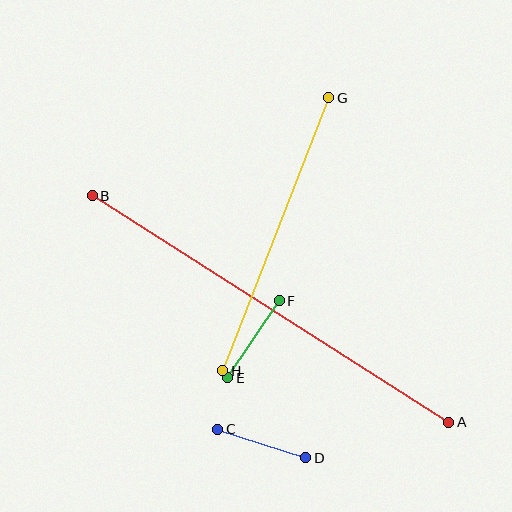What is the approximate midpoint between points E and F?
The midpoint is at approximately (253, 339) pixels.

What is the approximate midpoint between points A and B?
The midpoint is at approximately (271, 309) pixels.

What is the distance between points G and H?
The distance is approximately 293 pixels.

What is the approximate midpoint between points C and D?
The midpoint is at approximately (262, 444) pixels.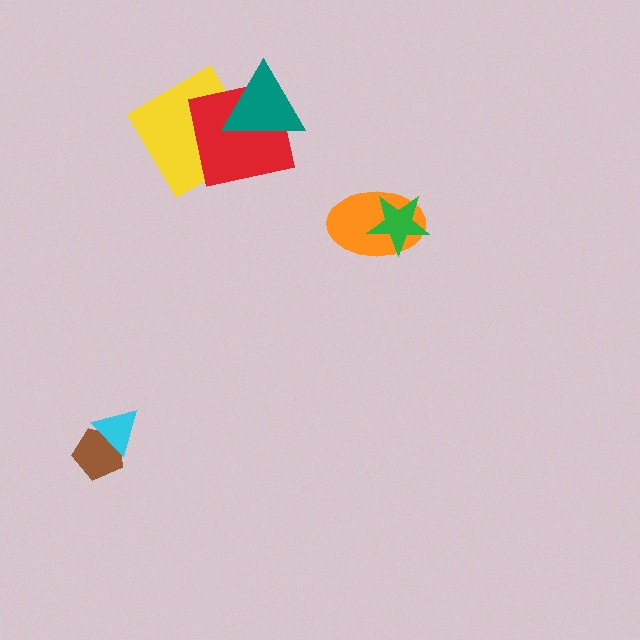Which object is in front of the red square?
The teal triangle is in front of the red square.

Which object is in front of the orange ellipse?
The green star is in front of the orange ellipse.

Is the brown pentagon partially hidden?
Yes, it is partially covered by another shape.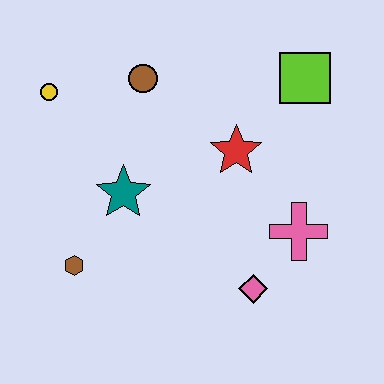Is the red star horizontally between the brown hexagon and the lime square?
Yes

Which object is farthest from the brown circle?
The pink diamond is farthest from the brown circle.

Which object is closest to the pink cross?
The pink diamond is closest to the pink cross.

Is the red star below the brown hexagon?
No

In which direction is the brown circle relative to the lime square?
The brown circle is to the left of the lime square.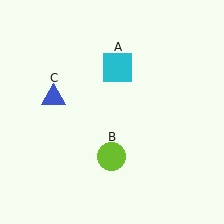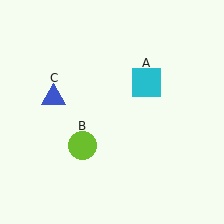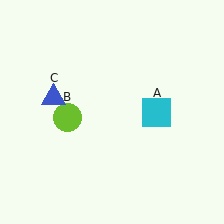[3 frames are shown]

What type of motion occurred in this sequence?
The cyan square (object A), lime circle (object B) rotated clockwise around the center of the scene.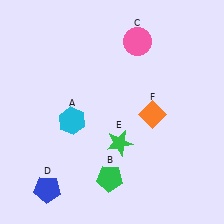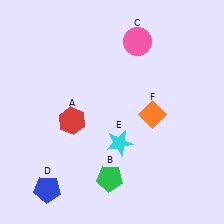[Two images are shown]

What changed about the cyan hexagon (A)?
In Image 1, A is cyan. In Image 2, it changed to red.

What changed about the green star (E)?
In Image 1, E is green. In Image 2, it changed to cyan.